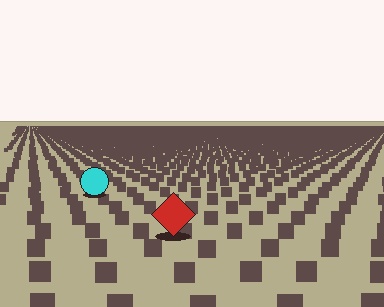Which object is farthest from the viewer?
The cyan circle is farthest from the viewer. It appears smaller and the ground texture around it is denser.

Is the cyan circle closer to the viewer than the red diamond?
No. The red diamond is closer — you can tell from the texture gradient: the ground texture is coarser near it.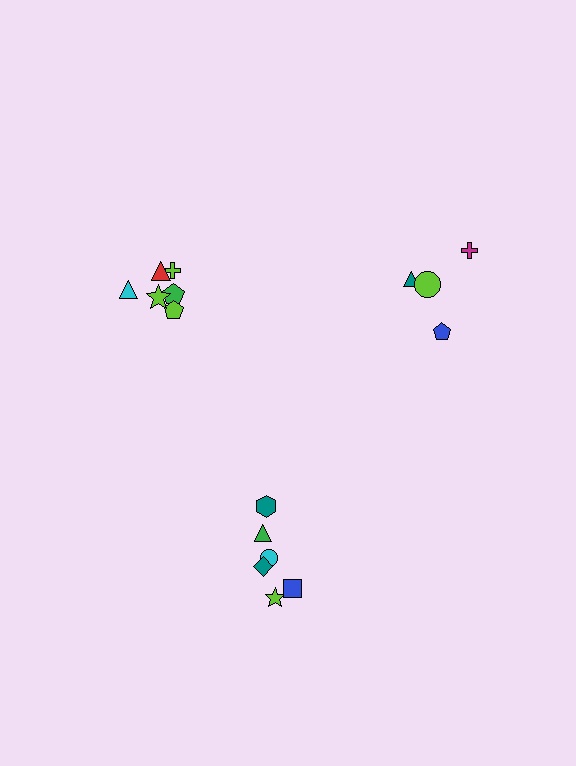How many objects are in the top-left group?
There are 6 objects.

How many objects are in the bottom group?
There are 6 objects.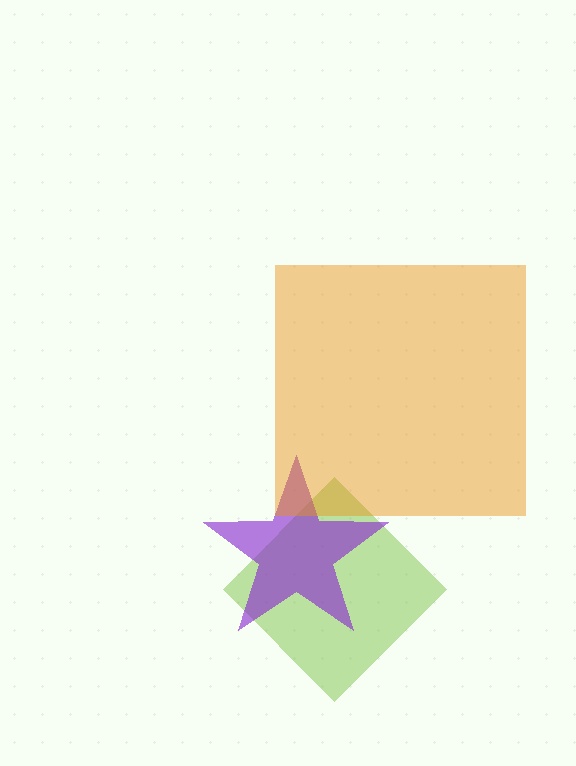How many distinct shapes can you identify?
There are 3 distinct shapes: a lime diamond, a purple star, an orange square.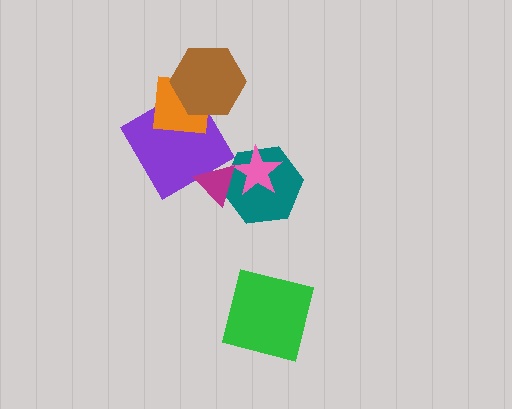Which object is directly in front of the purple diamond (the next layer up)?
The orange square is directly in front of the purple diamond.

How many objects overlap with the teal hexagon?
2 objects overlap with the teal hexagon.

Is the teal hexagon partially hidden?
Yes, it is partially covered by another shape.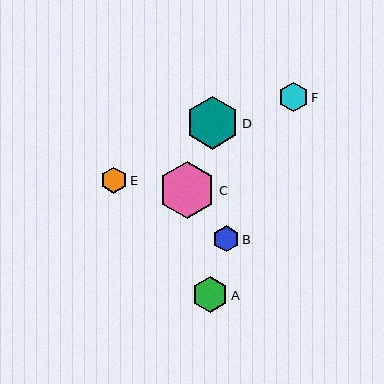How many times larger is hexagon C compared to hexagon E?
Hexagon C is approximately 2.2 times the size of hexagon E.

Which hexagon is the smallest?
Hexagon B is the smallest with a size of approximately 26 pixels.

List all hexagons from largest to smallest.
From largest to smallest: C, D, A, F, E, B.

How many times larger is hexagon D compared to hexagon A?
Hexagon D is approximately 1.4 times the size of hexagon A.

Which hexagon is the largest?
Hexagon C is the largest with a size of approximately 58 pixels.